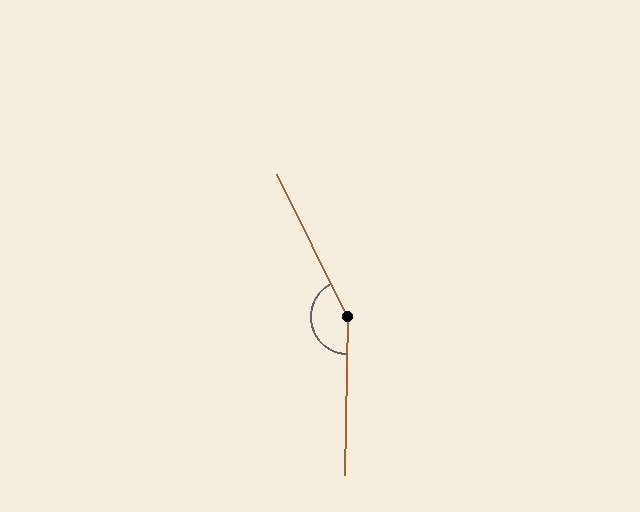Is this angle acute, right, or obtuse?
It is obtuse.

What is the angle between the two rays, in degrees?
Approximately 153 degrees.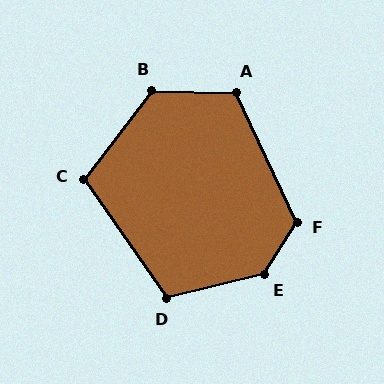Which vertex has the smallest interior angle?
C, at approximately 108 degrees.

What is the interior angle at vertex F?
Approximately 123 degrees (obtuse).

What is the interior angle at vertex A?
Approximately 116 degrees (obtuse).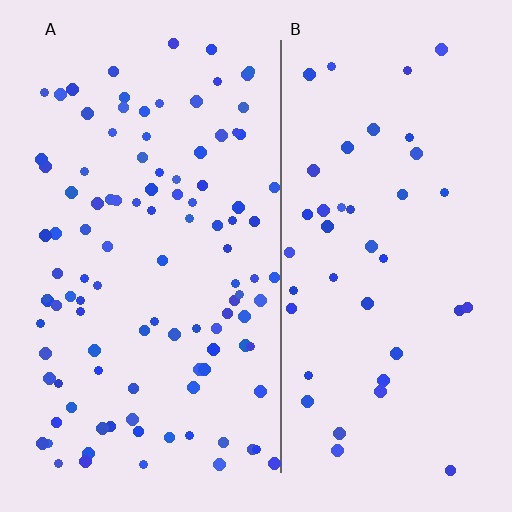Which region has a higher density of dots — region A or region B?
A (the left).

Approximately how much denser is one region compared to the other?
Approximately 2.5× — region A over region B.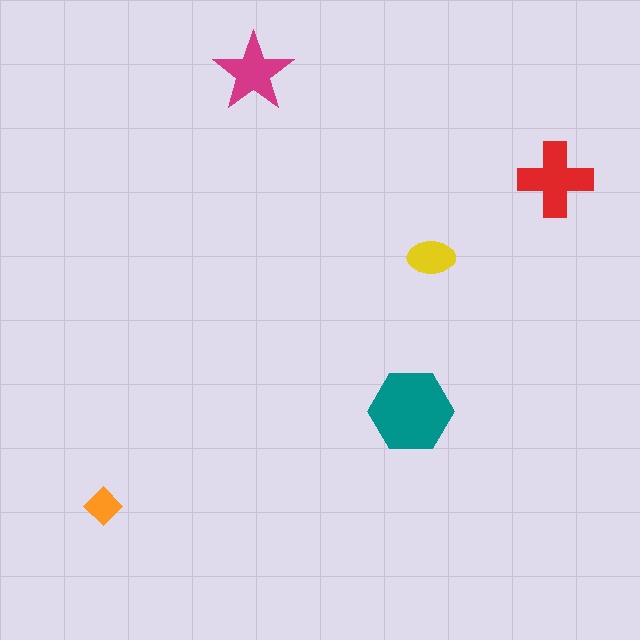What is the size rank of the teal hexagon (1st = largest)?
1st.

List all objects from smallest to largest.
The orange diamond, the yellow ellipse, the magenta star, the red cross, the teal hexagon.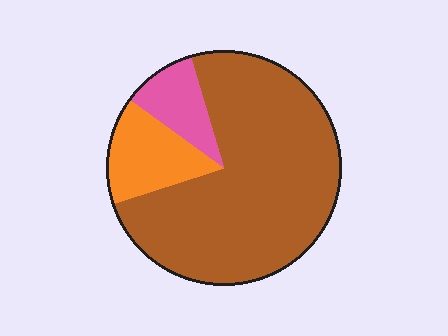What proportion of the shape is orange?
Orange takes up about one sixth (1/6) of the shape.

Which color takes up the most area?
Brown, at roughly 75%.